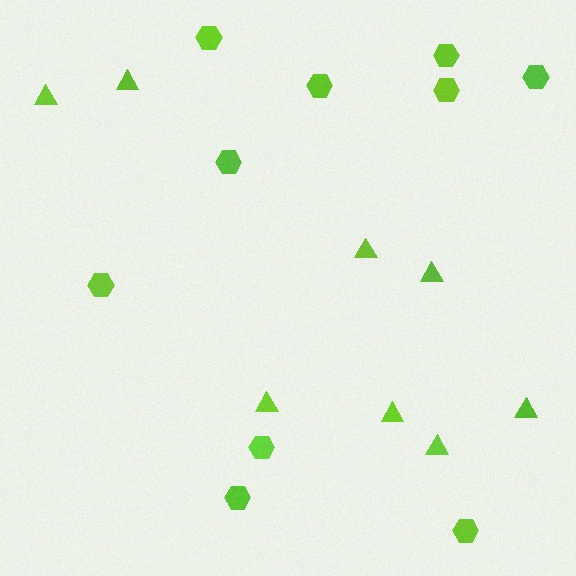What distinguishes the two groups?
There are 2 groups: one group of hexagons (10) and one group of triangles (8).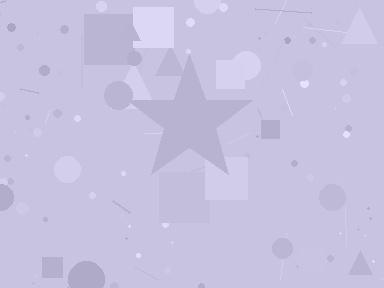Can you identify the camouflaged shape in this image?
The camouflaged shape is a star.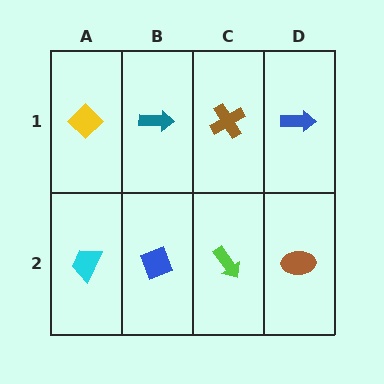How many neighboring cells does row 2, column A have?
2.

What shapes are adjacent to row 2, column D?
A blue arrow (row 1, column D), a lime arrow (row 2, column C).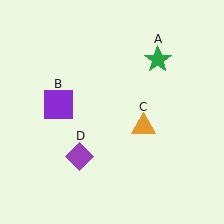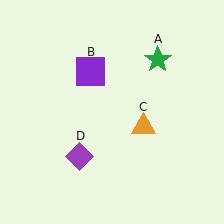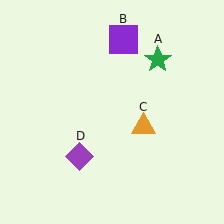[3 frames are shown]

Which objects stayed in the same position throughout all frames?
Green star (object A) and orange triangle (object C) and purple diamond (object D) remained stationary.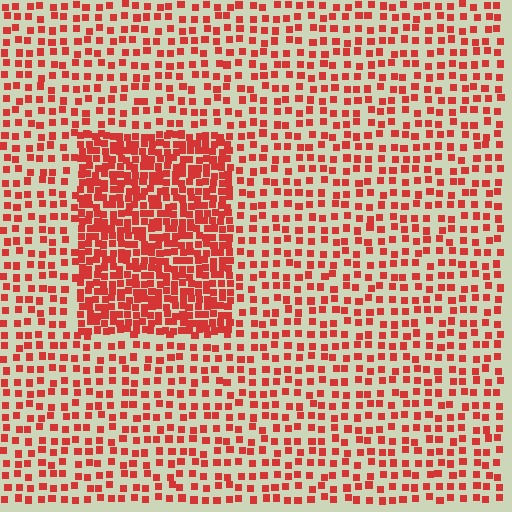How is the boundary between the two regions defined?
The boundary is defined by a change in element density (approximately 2.3x ratio). All elements are the same color, size, and shape.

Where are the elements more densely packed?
The elements are more densely packed inside the rectangle boundary.